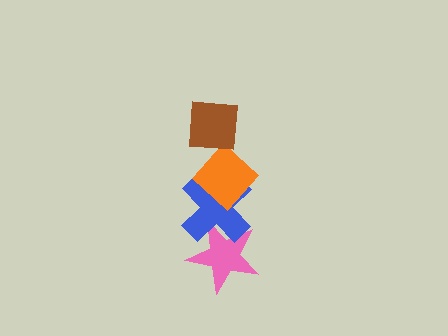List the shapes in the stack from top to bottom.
From top to bottom: the brown square, the orange diamond, the blue cross, the pink star.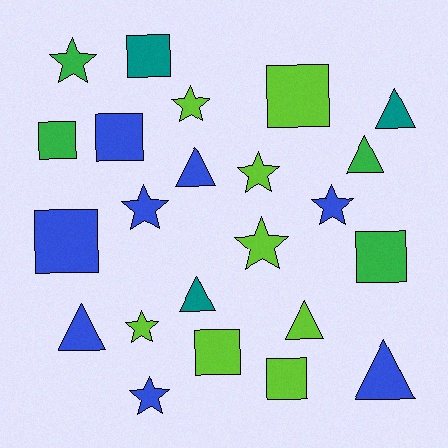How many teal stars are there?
There are no teal stars.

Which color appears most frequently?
Blue, with 8 objects.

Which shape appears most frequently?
Star, with 8 objects.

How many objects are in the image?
There are 23 objects.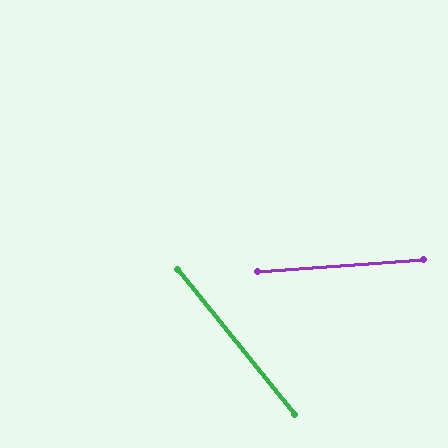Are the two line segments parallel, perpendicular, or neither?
Neither parallel nor perpendicular — they differ by about 55°.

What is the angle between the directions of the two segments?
Approximately 55 degrees.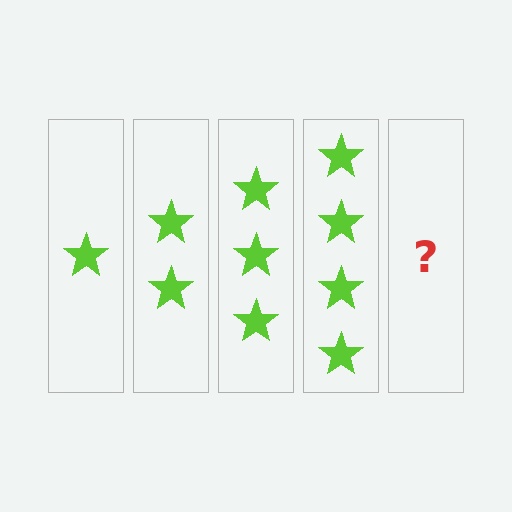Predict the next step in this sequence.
The next step is 5 stars.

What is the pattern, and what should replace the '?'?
The pattern is that each step adds one more star. The '?' should be 5 stars.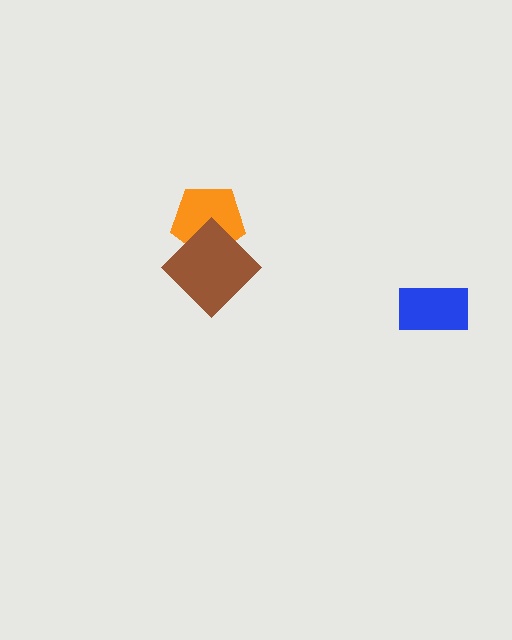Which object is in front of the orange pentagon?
The brown diamond is in front of the orange pentagon.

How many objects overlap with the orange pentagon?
1 object overlaps with the orange pentagon.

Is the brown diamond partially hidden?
No, no other shape covers it.